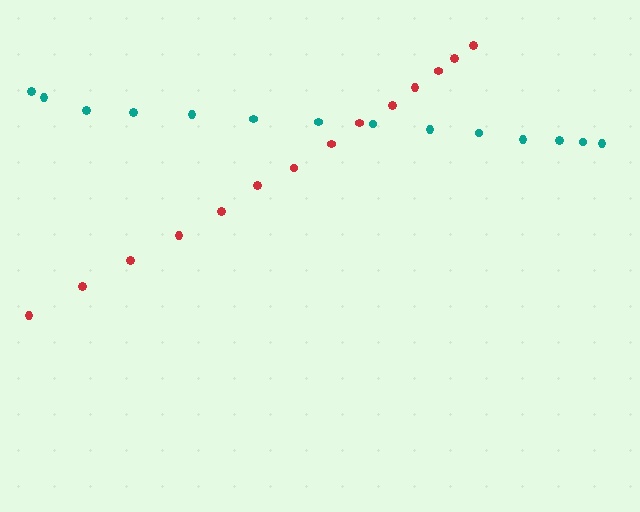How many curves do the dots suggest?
There are 2 distinct paths.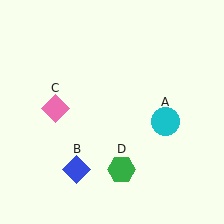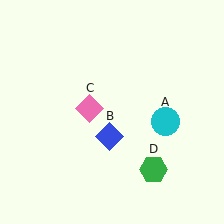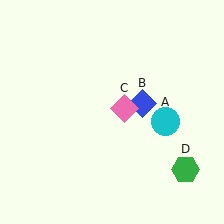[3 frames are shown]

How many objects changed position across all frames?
3 objects changed position: blue diamond (object B), pink diamond (object C), green hexagon (object D).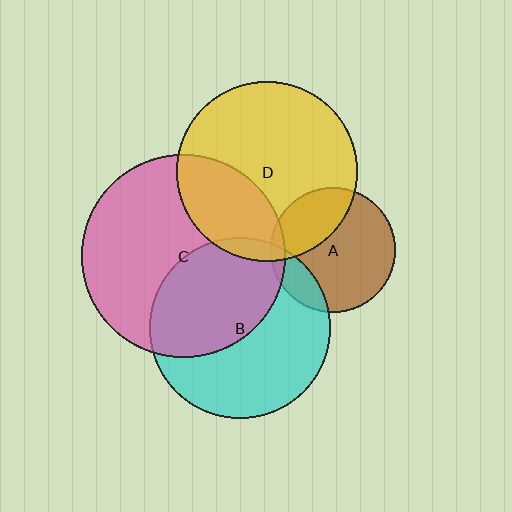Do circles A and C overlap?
Yes.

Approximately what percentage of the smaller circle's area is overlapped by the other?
Approximately 5%.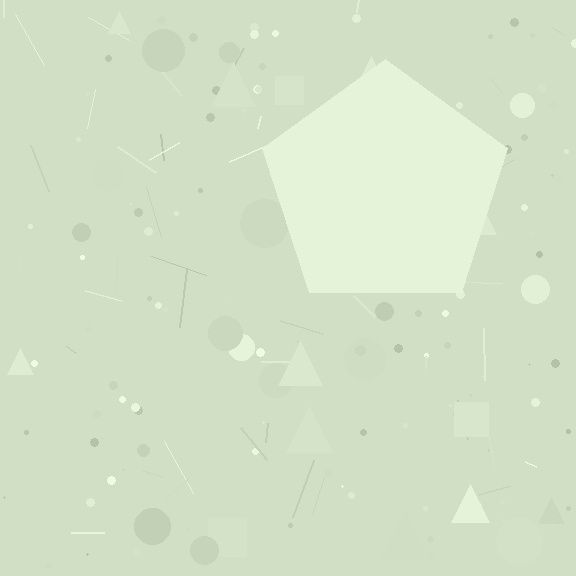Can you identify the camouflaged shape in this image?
The camouflaged shape is a pentagon.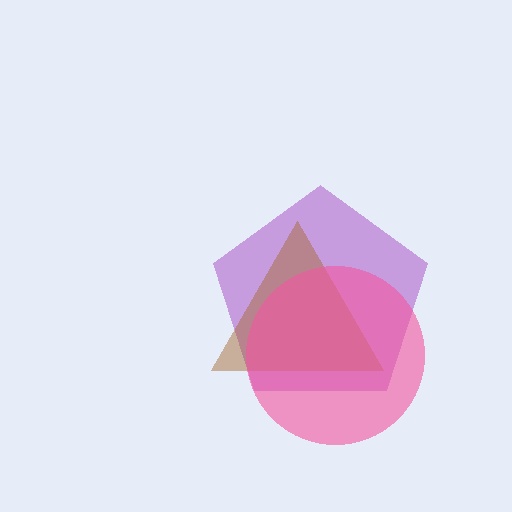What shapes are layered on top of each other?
The layered shapes are: a purple pentagon, a brown triangle, a pink circle.